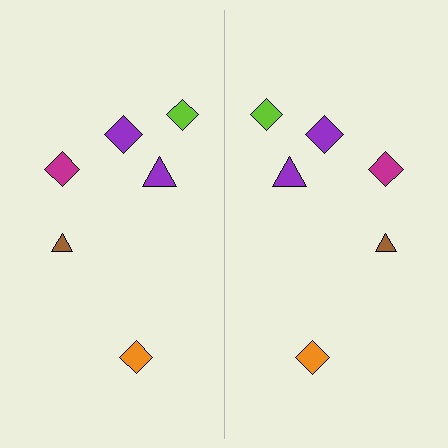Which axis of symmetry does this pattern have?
The pattern has a vertical axis of symmetry running through the center of the image.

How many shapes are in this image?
There are 12 shapes in this image.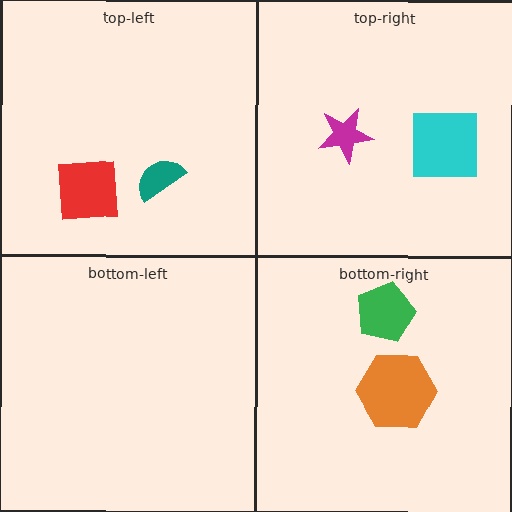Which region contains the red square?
The top-left region.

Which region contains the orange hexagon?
The bottom-right region.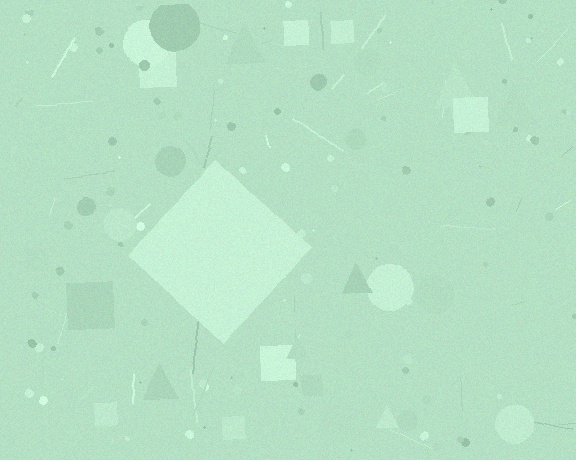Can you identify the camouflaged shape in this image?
The camouflaged shape is a diamond.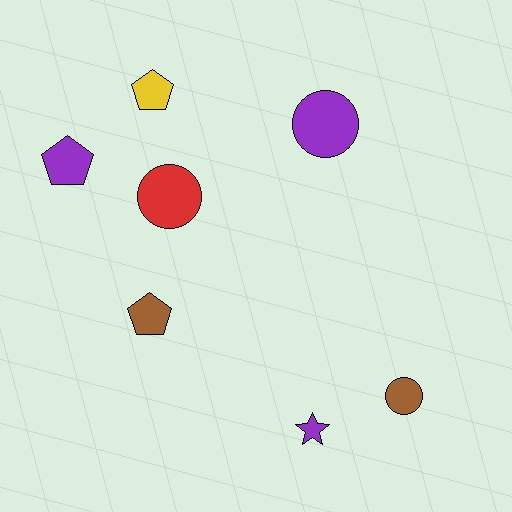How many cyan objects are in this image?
There are no cyan objects.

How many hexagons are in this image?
There are no hexagons.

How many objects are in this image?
There are 7 objects.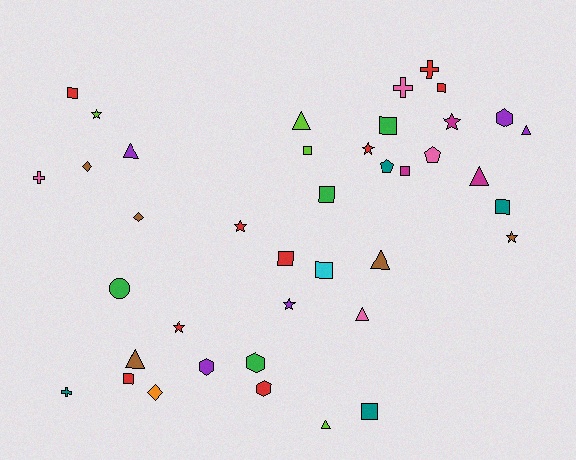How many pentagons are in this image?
There are 2 pentagons.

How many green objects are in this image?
There are 4 green objects.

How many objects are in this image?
There are 40 objects.